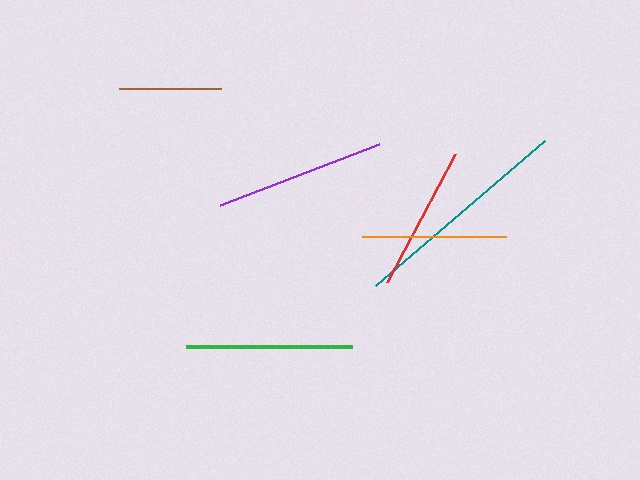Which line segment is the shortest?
The brown line is the shortest at approximately 102 pixels.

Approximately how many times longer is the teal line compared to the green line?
The teal line is approximately 1.3 times the length of the green line.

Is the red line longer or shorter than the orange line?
The red line is longer than the orange line.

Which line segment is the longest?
The teal line is the longest at approximately 223 pixels.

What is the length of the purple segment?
The purple segment is approximately 171 pixels long.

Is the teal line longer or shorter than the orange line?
The teal line is longer than the orange line.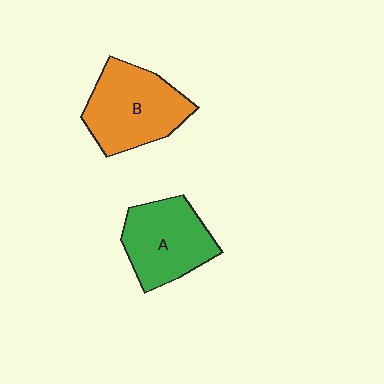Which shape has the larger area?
Shape B (orange).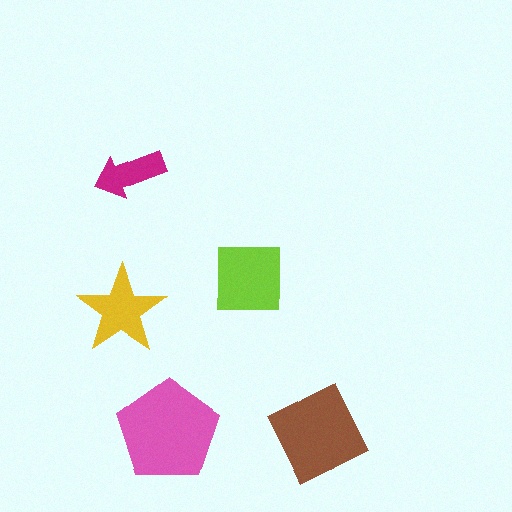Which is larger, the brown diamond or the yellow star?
The brown diamond.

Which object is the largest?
The pink pentagon.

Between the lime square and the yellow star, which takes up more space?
The lime square.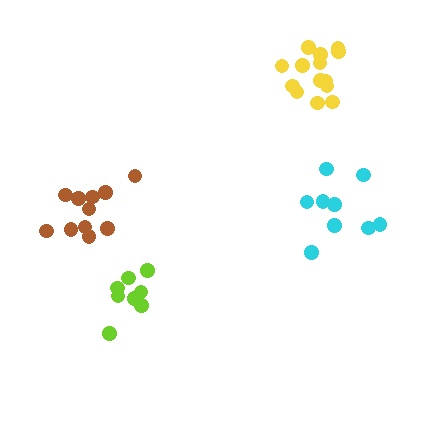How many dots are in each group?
Group 1: 14 dots, Group 2: 8 dots, Group 3: 9 dots, Group 4: 11 dots (42 total).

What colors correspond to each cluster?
The clusters are colored: yellow, lime, cyan, brown.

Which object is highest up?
The yellow cluster is topmost.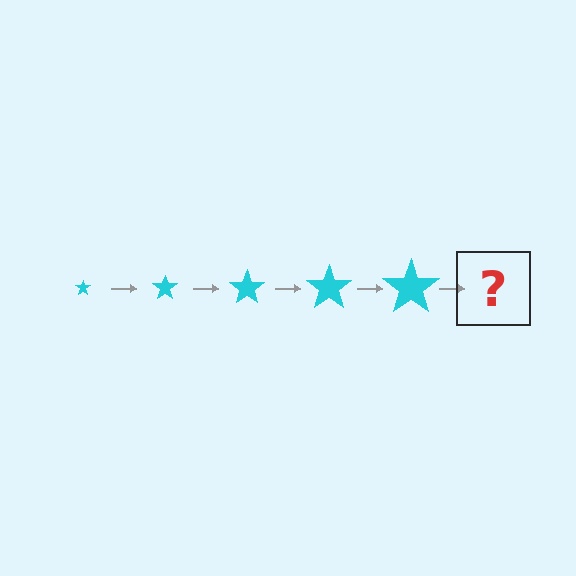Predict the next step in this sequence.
The next step is a cyan star, larger than the previous one.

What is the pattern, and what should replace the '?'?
The pattern is that the star gets progressively larger each step. The '?' should be a cyan star, larger than the previous one.